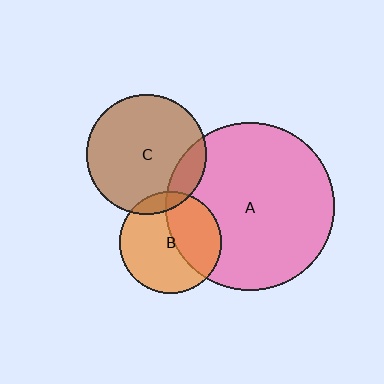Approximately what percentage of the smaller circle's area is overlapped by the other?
Approximately 15%.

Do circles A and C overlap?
Yes.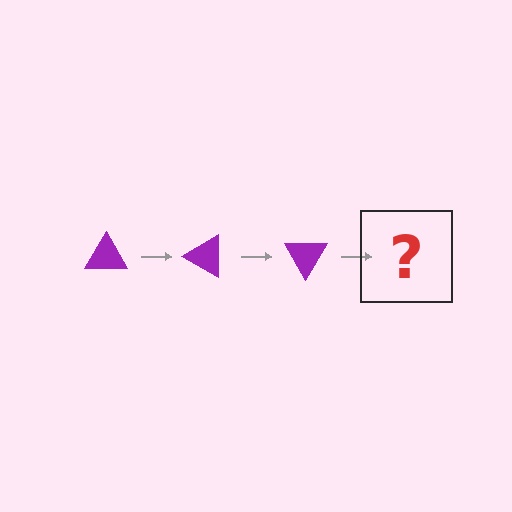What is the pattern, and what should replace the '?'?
The pattern is that the triangle rotates 30 degrees each step. The '?' should be a purple triangle rotated 90 degrees.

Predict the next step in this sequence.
The next step is a purple triangle rotated 90 degrees.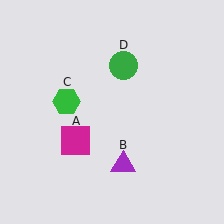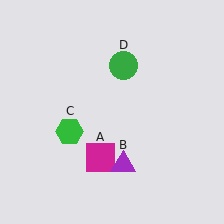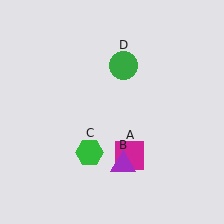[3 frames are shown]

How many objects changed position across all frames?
2 objects changed position: magenta square (object A), green hexagon (object C).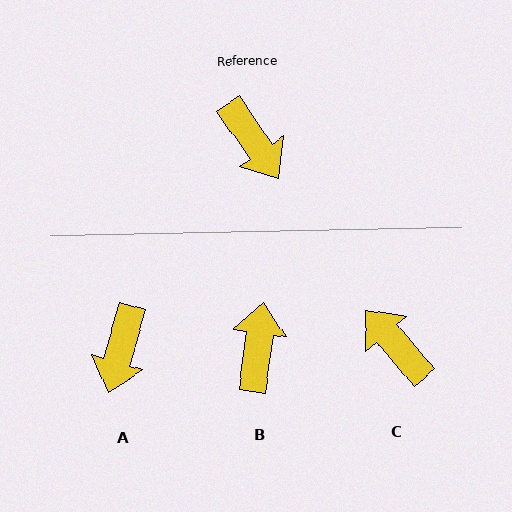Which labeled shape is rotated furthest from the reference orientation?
C, about 174 degrees away.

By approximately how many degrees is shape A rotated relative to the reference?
Approximately 50 degrees clockwise.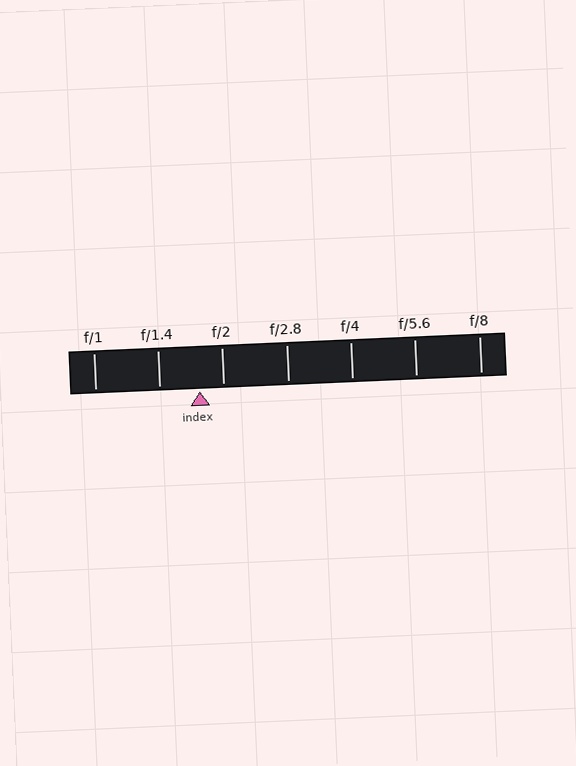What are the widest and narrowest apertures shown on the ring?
The widest aperture shown is f/1 and the narrowest is f/8.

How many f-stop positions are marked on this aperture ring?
There are 7 f-stop positions marked.